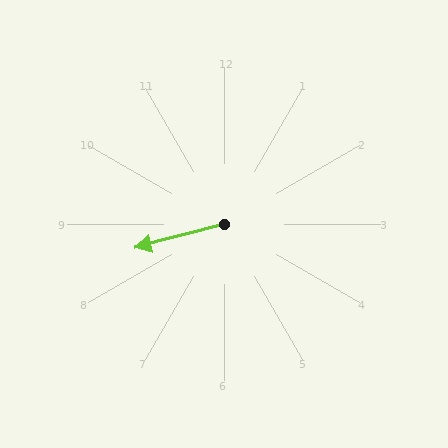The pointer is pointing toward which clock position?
Roughly 9 o'clock.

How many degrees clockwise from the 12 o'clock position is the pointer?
Approximately 255 degrees.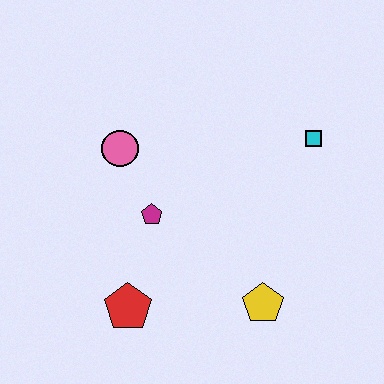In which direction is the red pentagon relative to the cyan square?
The red pentagon is to the left of the cyan square.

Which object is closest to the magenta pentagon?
The pink circle is closest to the magenta pentagon.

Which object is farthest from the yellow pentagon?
The pink circle is farthest from the yellow pentagon.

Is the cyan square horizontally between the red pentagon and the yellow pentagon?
No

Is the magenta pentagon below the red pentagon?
No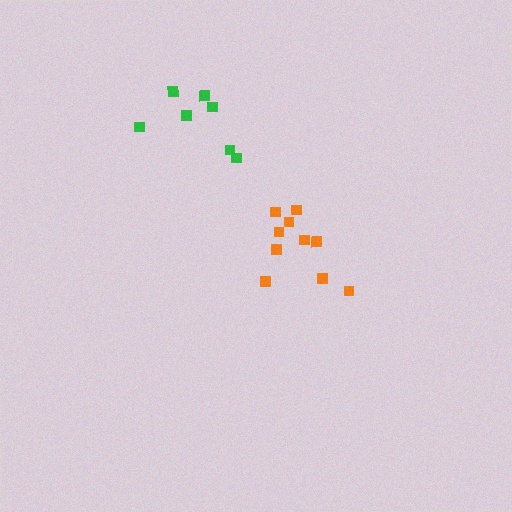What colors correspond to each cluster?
The clusters are colored: green, orange.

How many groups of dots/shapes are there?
There are 2 groups.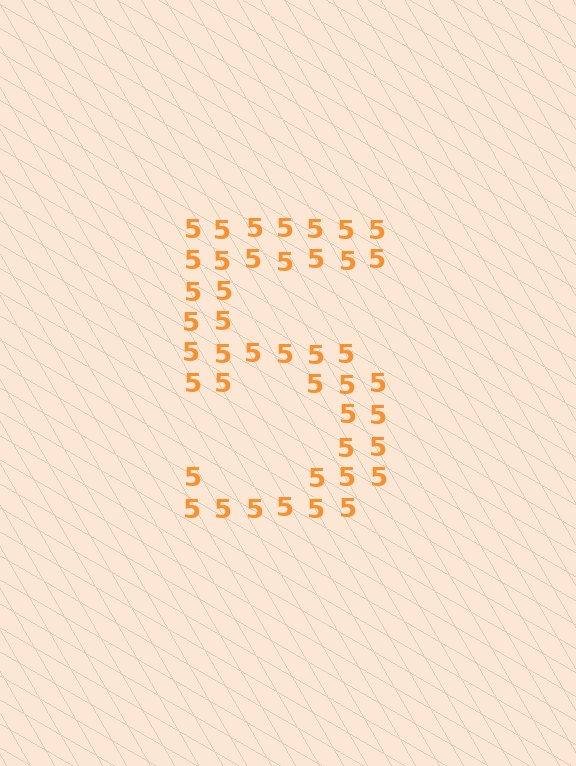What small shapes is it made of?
It is made of small digit 5's.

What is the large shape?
The large shape is the digit 5.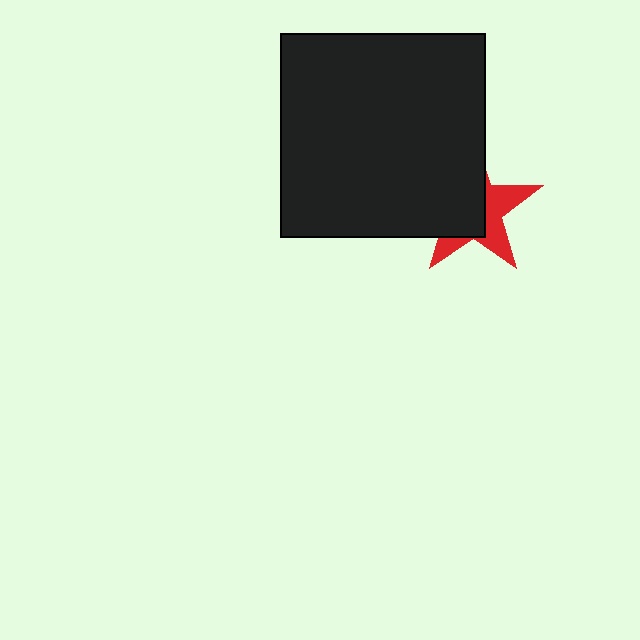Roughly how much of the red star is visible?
A small part of it is visible (roughly 42%).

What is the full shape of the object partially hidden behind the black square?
The partially hidden object is a red star.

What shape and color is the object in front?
The object in front is a black square.